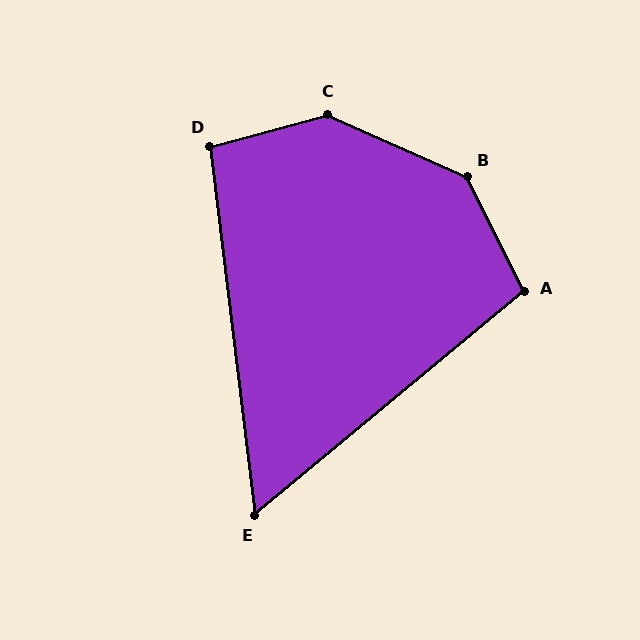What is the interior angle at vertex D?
Approximately 98 degrees (obtuse).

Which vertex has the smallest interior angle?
E, at approximately 57 degrees.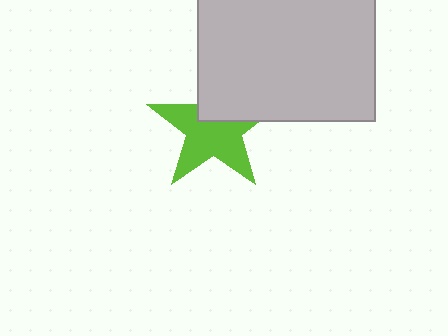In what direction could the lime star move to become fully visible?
The lime star could move down. That would shift it out from behind the light gray square entirely.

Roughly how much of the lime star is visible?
Most of it is visible (roughly 65%).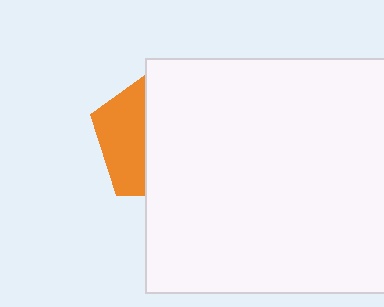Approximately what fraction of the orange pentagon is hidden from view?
Roughly 63% of the orange pentagon is hidden behind the white rectangle.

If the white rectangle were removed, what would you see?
You would see the complete orange pentagon.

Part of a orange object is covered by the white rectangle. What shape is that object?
It is a pentagon.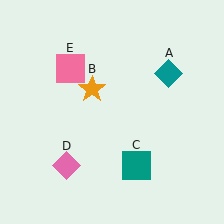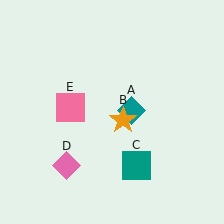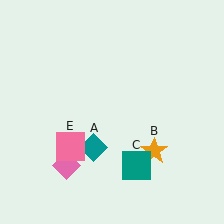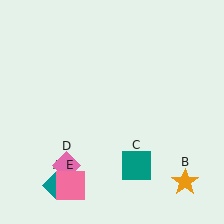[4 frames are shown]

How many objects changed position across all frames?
3 objects changed position: teal diamond (object A), orange star (object B), pink square (object E).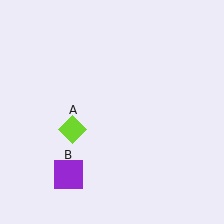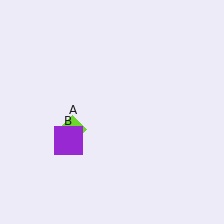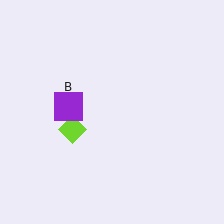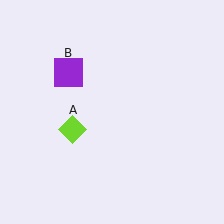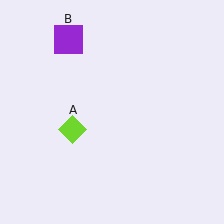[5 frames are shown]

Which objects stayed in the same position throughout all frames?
Lime diamond (object A) remained stationary.